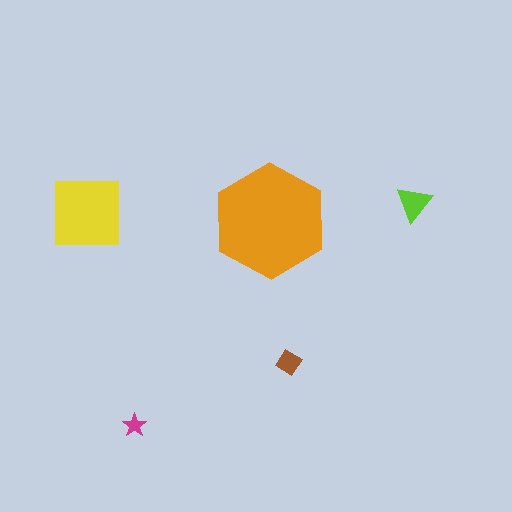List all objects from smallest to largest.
The magenta star, the brown diamond, the lime triangle, the yellow square, the orange hexagon.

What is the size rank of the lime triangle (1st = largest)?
3rd.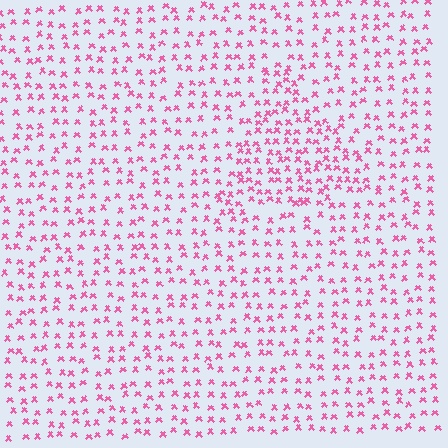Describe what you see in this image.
The image contains small pink elements arranged at two different densities. A triangle-shaped region is visible where the elements are more densely packed than the surrounding area.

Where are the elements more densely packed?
The elements are more densely packed inside the triangle boundary.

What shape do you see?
I see a triangle.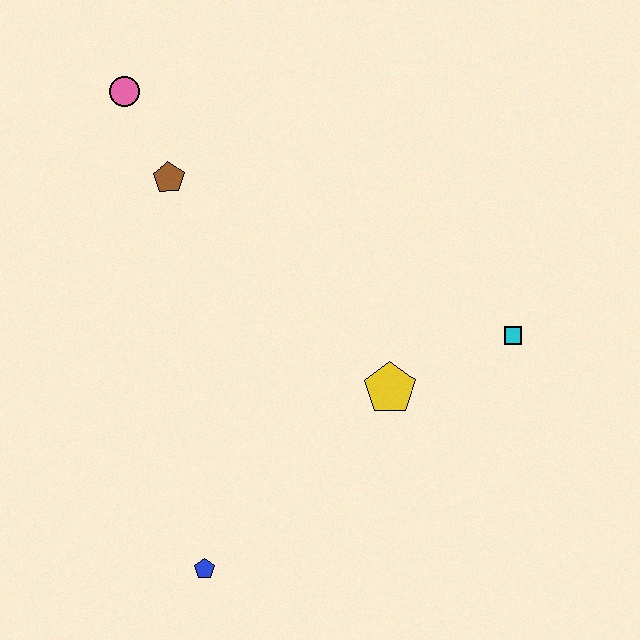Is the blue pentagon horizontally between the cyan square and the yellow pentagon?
No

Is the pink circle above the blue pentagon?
Yes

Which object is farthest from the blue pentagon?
The pink circle is farthest from the blue pentagon.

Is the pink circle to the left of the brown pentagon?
Yes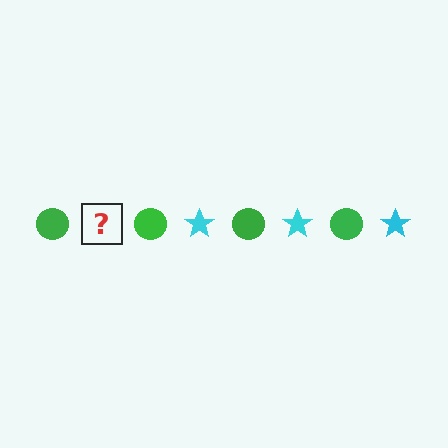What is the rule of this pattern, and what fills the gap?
The rule is that the pattern alternates between green circle and cyan star. The gap should be filled with a cyan star.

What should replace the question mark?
The question mark should be replaced with a cyan star.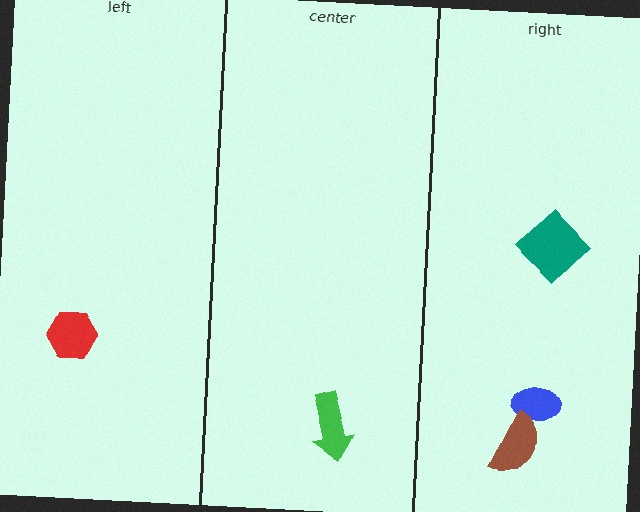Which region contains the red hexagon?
The left region.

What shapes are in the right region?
The teal diamond, the blue ellipse, the brown semicircle.